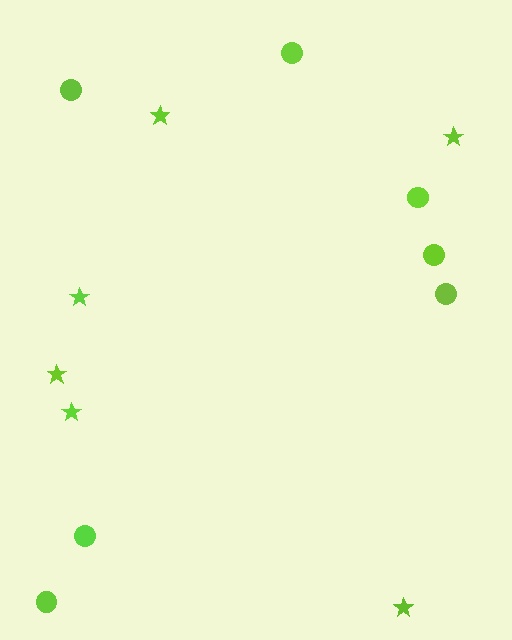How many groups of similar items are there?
There are 2 groups: one group of circles (7) and one group of stars (6).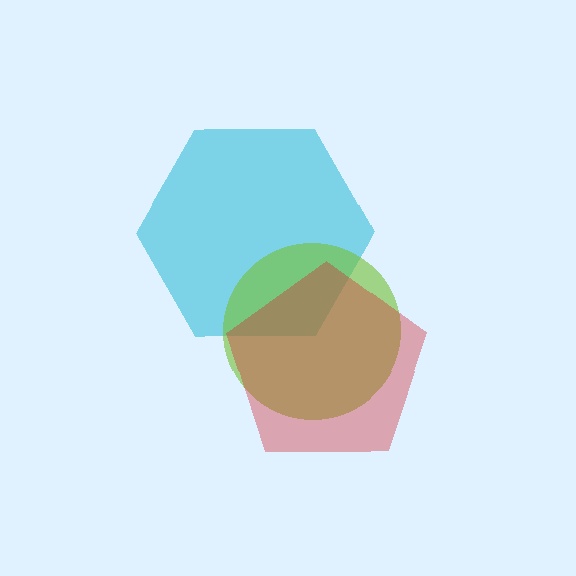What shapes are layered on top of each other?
The layered shapes are: a cyan hexagon, a lime circle, a red pentagon.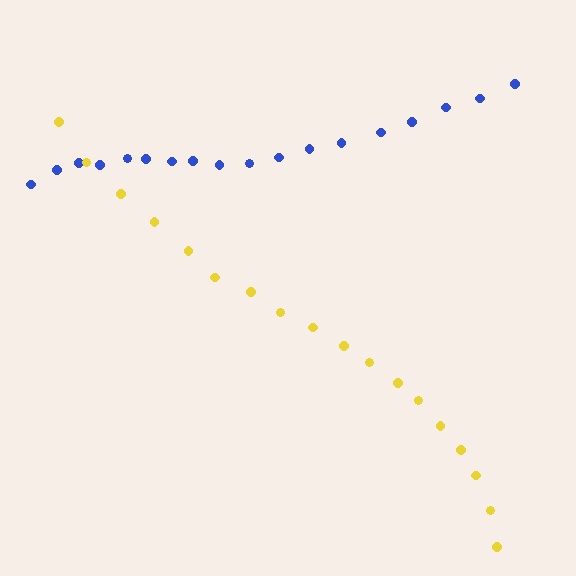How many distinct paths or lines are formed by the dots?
There are 2 distinct paths.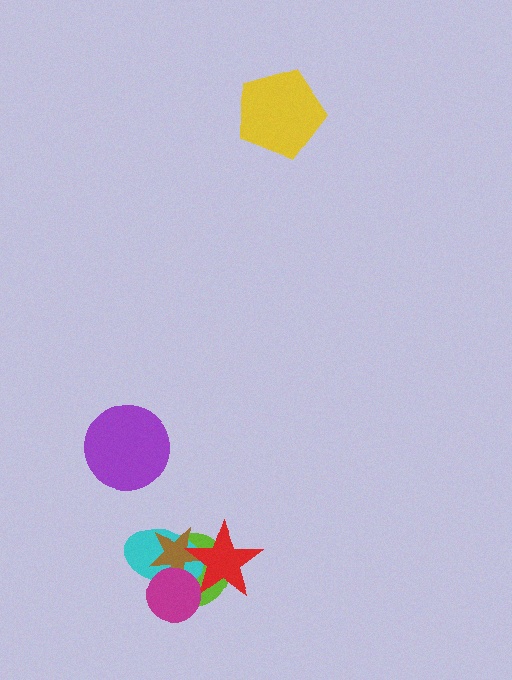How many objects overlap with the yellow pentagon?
0 objects overlap with the yellow pentagon.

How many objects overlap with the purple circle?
0 objects overlap with the purple circle.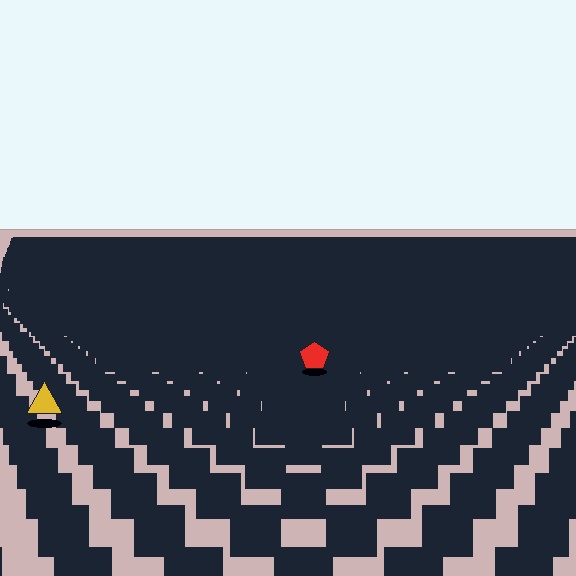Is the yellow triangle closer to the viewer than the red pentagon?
Yes. The yellow triangle is closer — you can tell from the texture gradient: the ground texture is coarser near it.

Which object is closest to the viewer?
The yellow triangle is closest. The texture marks near it are larger and more spread out.